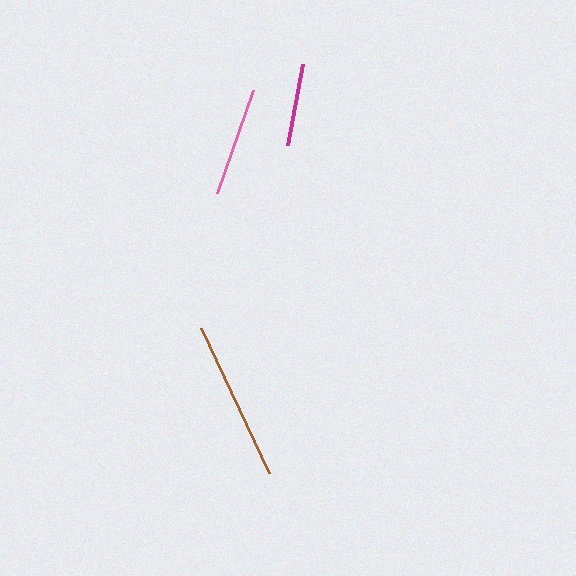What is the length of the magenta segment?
The magenta segment is approximately 82 pixels long.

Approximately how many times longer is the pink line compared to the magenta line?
The pink line is approximately 1.3 times the length of the magenta line.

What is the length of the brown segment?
The brown segment is approximately 160 pixels long.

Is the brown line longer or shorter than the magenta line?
The brown line is longer than the magenta line.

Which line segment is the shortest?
The magenta line is the shortest at approximately 82 pixels.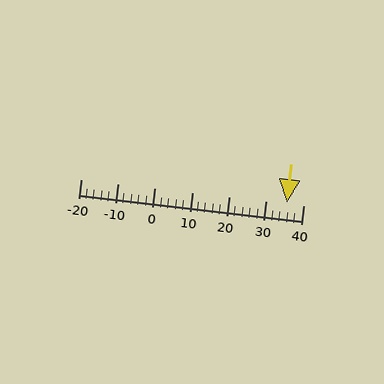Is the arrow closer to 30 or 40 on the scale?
The arrow is closer to 40.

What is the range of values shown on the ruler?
The ruler shows values from -20 to 40.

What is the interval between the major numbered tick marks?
The major tick marks are spaced 10 units apart.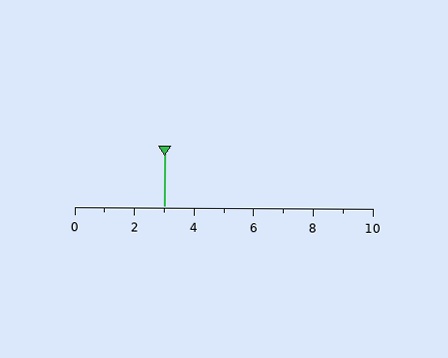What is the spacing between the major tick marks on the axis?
The major ticks are spaced 2 apart.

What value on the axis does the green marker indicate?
The marker indicates approximately 3.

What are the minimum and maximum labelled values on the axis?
The axis runs from 0 to 10.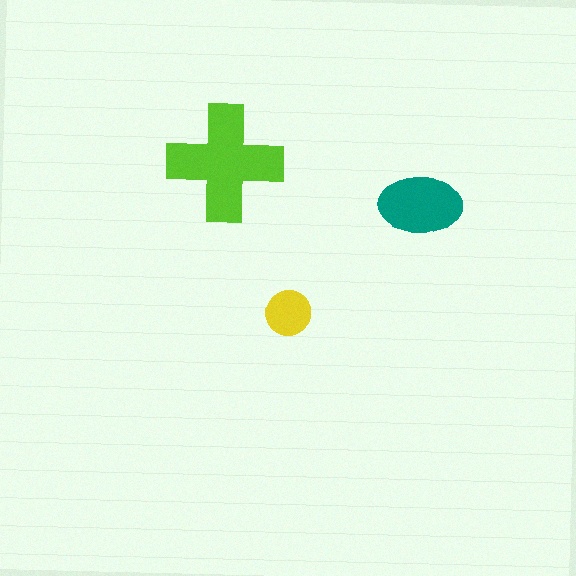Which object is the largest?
The lime cross.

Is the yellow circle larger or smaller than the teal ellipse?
Smaller.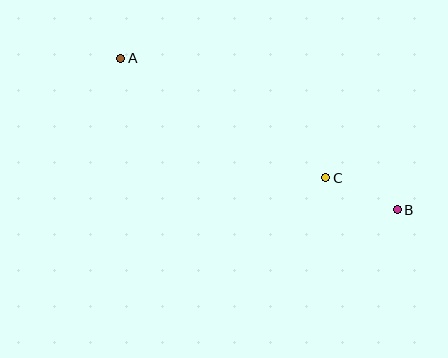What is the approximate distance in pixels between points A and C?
The distance between A and C is approximately 237 pixels.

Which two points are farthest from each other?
Points A and B are farthest from each other.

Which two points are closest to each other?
Points B and C are closest to each other.